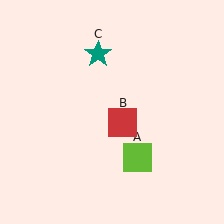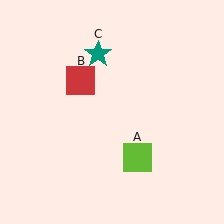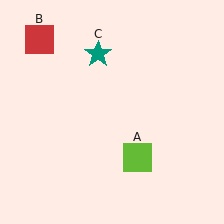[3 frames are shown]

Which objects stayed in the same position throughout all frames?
Lime square (object A) and teal star (object C) remained stationary.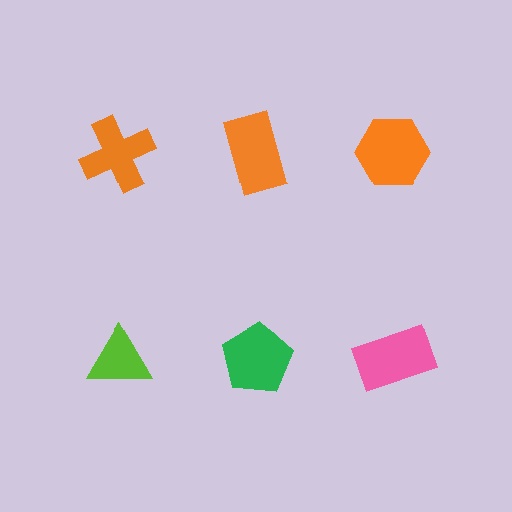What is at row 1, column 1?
An orange cross.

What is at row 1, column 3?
An orange hexagon.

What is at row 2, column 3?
A pink rectangle.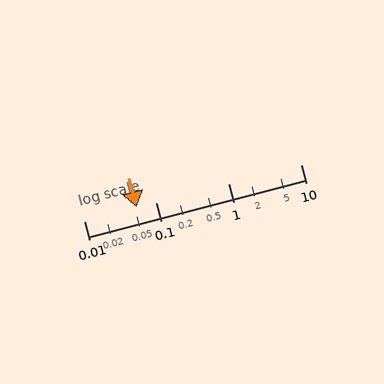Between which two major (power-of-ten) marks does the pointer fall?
The pointer is between 0.01 and 0.1.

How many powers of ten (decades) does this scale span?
The scale spans 3 decades, from 0.01 to 10.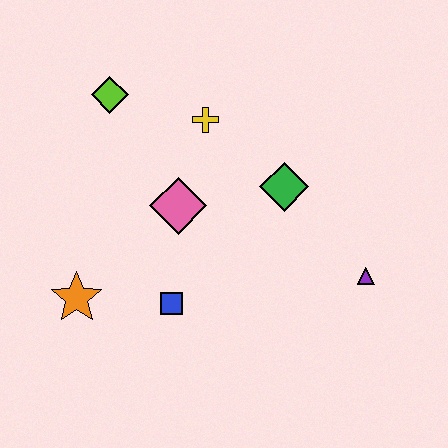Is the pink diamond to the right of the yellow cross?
No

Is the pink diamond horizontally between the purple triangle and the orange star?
Yes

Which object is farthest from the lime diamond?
The purple triangle is farthest from the lime diamond.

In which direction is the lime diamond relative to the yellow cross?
The lime diamond is to the left of the yellow cross.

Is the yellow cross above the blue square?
Yes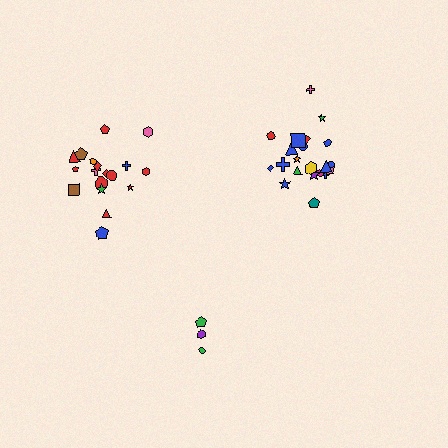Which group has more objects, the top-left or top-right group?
The top-right group.